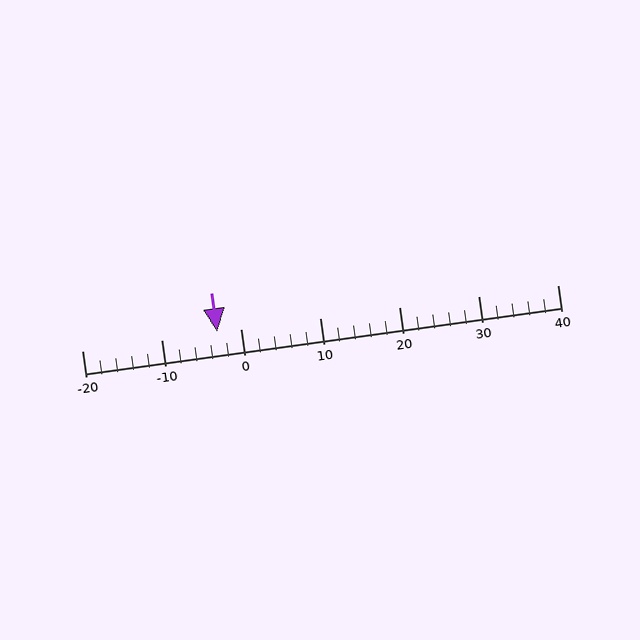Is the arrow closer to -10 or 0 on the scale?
The arrow is closer to 0.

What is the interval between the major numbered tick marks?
The major tick marks are spaced 10 units apart.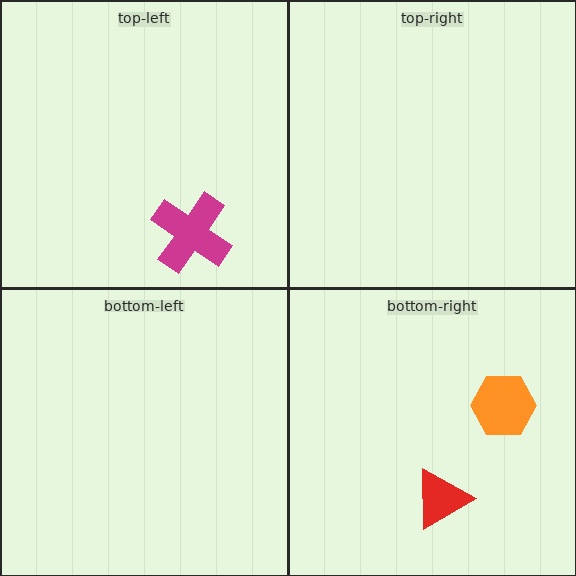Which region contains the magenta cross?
The top-left region.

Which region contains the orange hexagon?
The bottom-right region.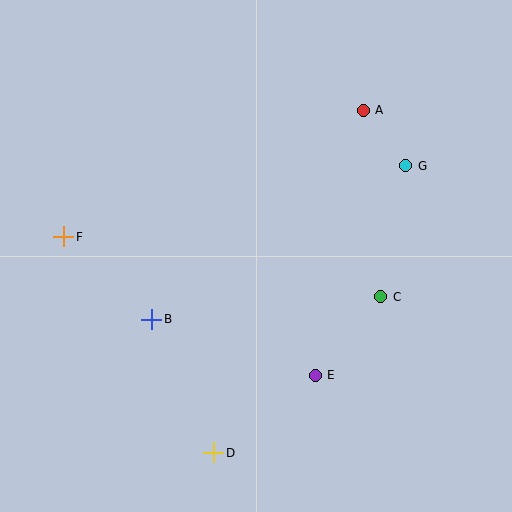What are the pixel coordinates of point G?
Point G is at (406, 166).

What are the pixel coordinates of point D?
Point D is at (214, 453).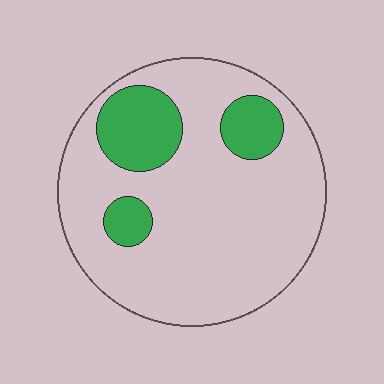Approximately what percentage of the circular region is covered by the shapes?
Approximately 20%.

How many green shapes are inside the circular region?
3.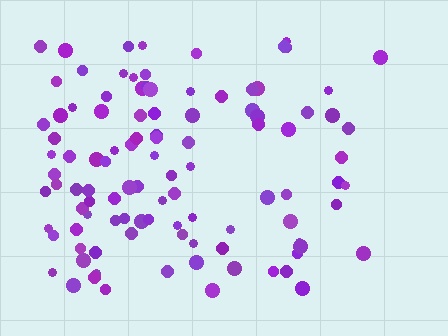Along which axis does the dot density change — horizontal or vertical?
Horizontal.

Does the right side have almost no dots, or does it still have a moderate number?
Still a moderate number, just noticeably fewer than the left.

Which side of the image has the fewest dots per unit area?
The right.